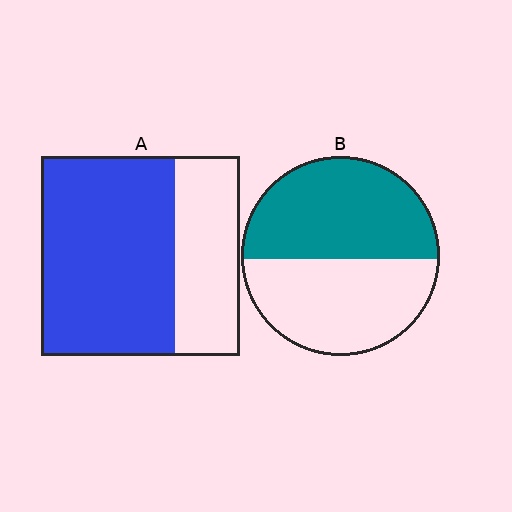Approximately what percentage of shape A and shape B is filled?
A is approximately 65% and B is approximately 50%.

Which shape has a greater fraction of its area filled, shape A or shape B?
Shape A.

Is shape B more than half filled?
Roughly half.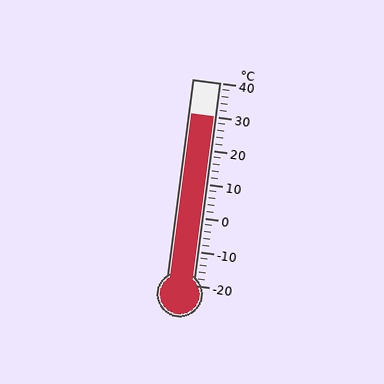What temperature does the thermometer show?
The thermometer shows approximately 30°C.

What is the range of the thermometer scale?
The thermometer scale ranges from -20°C to 40°C.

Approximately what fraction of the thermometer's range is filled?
The thermometer is filled to approximately 85% of its range.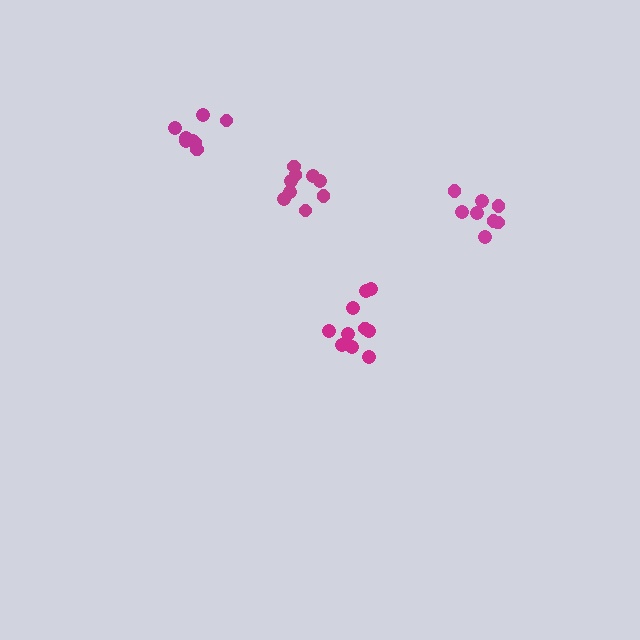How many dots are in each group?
Group 1: 9 dots, Group 2: 10 dots, Group 3: 8 dots, Group 4: 8 dots (35 total).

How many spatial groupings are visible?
There are 4 spatial groupings.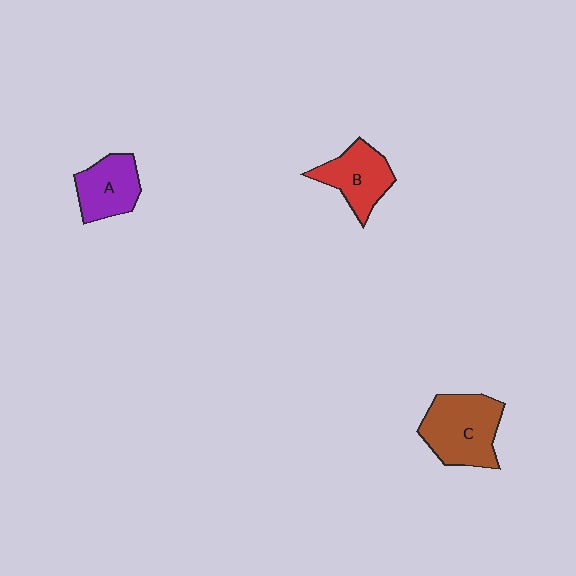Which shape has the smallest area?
Shape A (purple).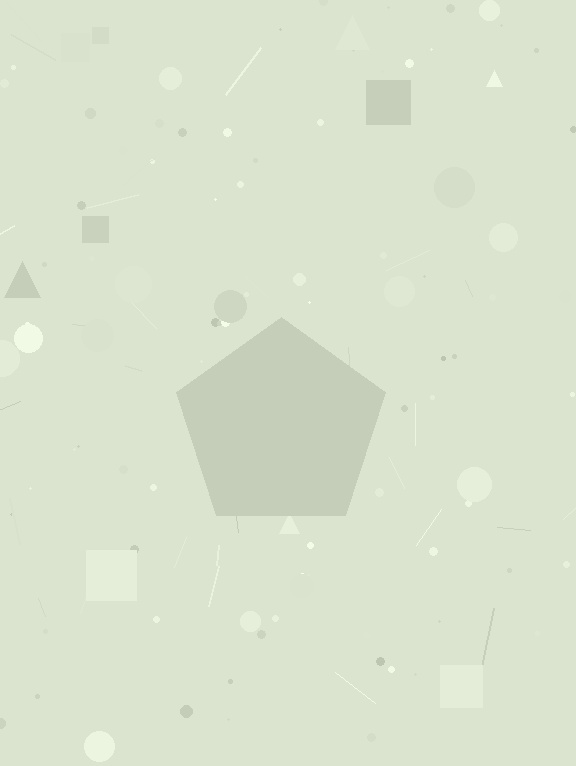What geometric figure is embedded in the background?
A pentagon is embedded in the background.